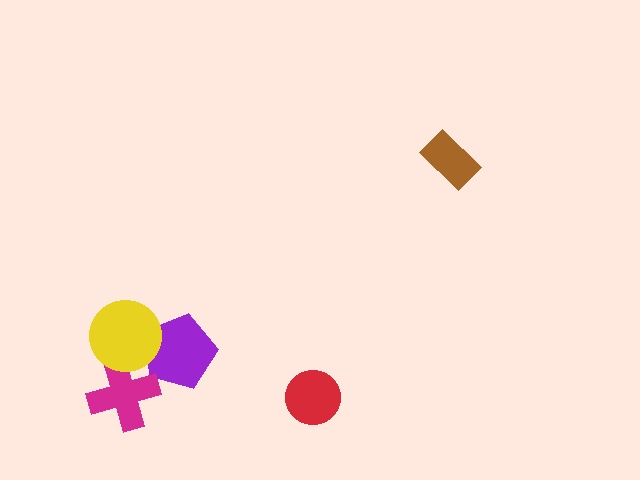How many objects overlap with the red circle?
0 objects overlap with the red circle.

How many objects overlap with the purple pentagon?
1 object overlaps with the purple pentagon.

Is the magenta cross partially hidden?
Yes, it is partially covered by another shape.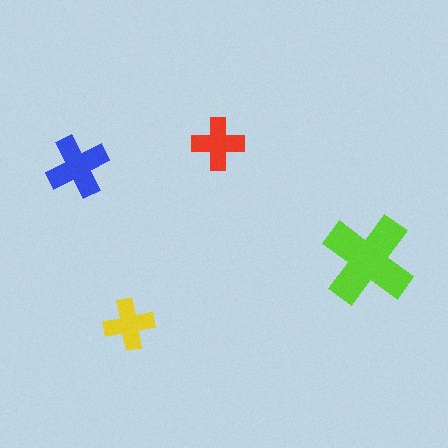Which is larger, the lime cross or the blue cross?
The lime one.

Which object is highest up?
The red cross is topmost.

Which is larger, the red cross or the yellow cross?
The red one.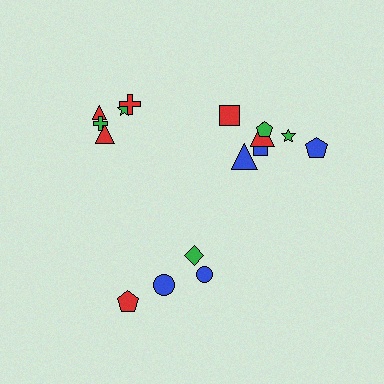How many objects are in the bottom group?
There are 4 objects.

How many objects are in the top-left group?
There are 5 objects.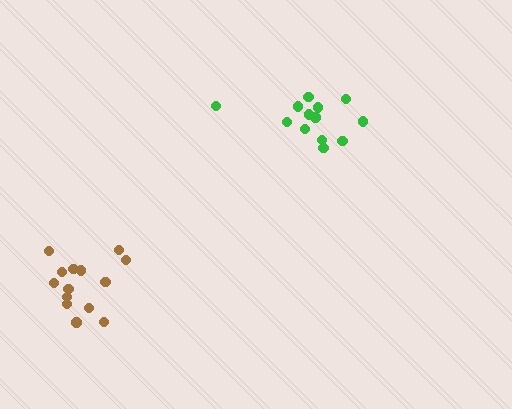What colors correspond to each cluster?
The clusters are colored: green, brown.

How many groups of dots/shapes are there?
There are 2 groups.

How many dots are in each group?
Group 1: 13 dots, Group 2: 14 dots (27 total).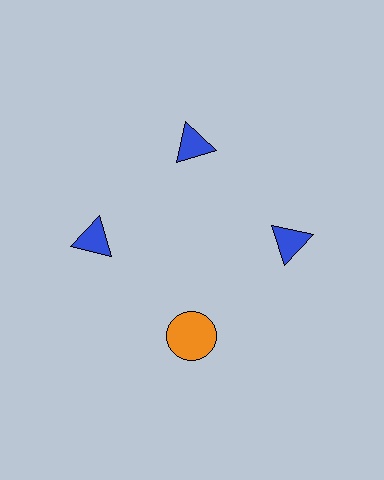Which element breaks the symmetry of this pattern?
The orange circle at roughly the 6 o'clock position breaks the symmetry. All other shapes are blue triangles.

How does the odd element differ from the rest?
It differs in both color (orange instead of blue) and shape (circle instead of triangle).